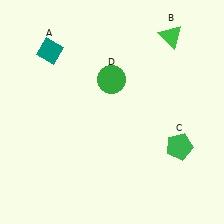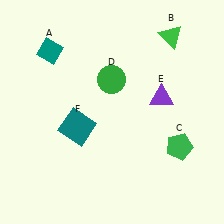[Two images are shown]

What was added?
A purple triangle (E), a teal square (F) were added in Image 2.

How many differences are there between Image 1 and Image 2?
There are 2 differences between the two images.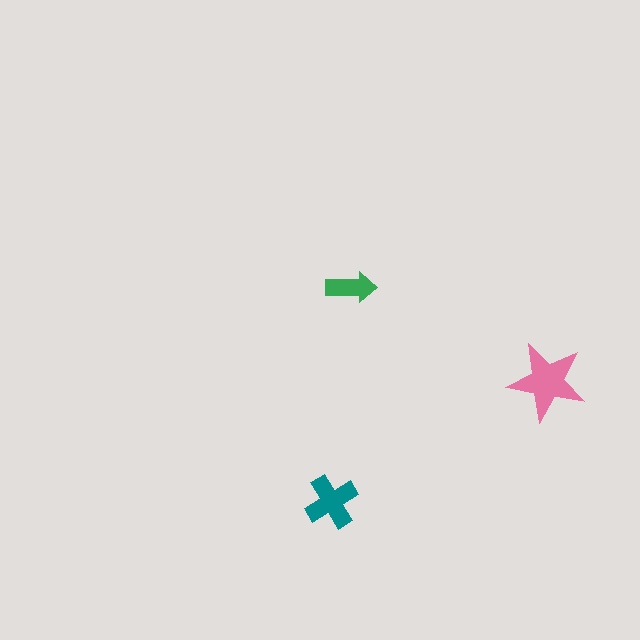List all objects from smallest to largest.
The green arrow, the teal cross, the pink star.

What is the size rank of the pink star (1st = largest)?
1st.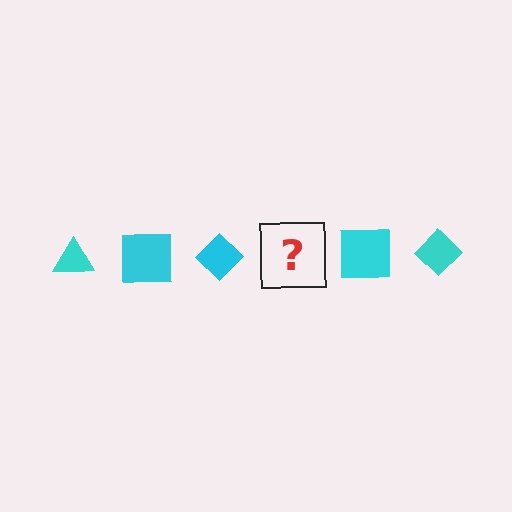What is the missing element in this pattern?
The missing element is a cyan triangle.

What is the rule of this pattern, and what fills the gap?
The rule is that the pattern cycles through triangle, square, diamond shapes in cyan. The gap should be filled with a cyan triangle.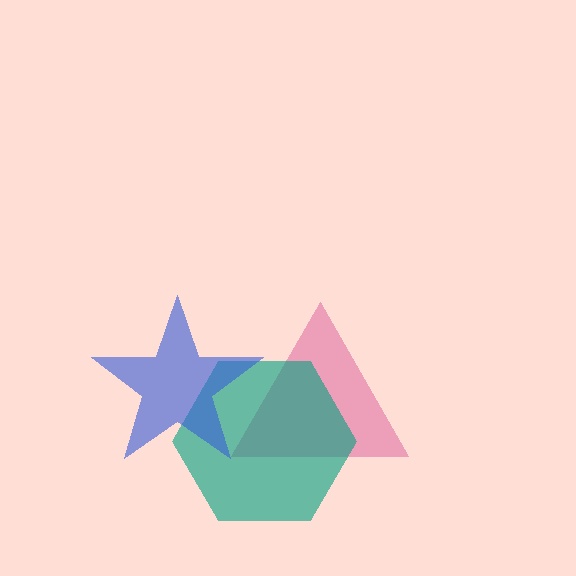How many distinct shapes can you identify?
There are 3 distinct shapes: a pink triangle, a teal hexagon, a blue star.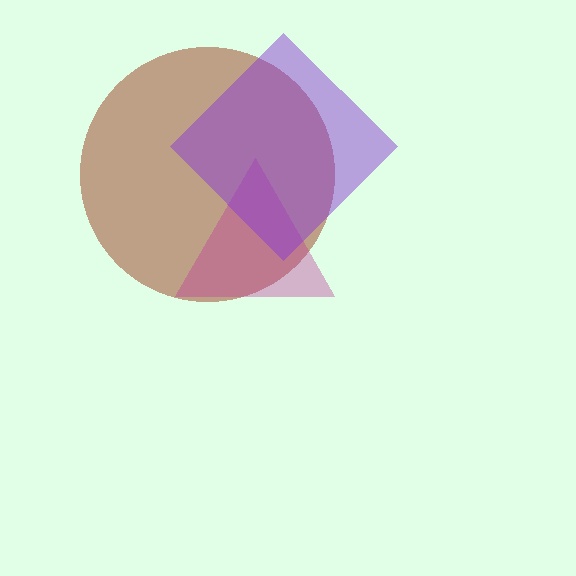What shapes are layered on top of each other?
The layered shapes are: a brown circle, a magenta triangle, a purple diamond.